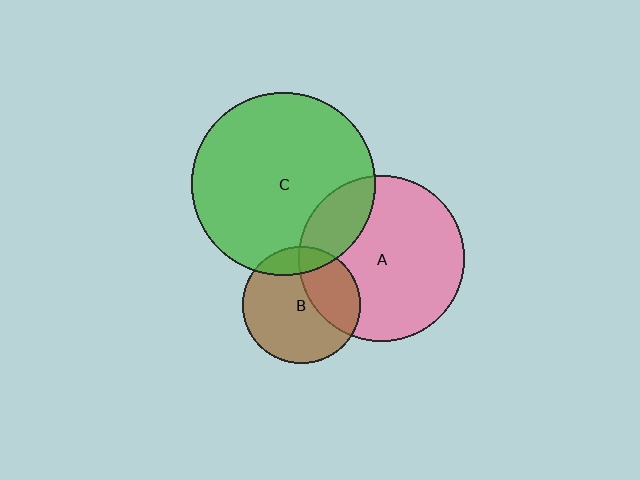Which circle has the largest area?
Circle C (green).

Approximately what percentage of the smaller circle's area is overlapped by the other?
Approximately 35%.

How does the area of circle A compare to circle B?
Approximately 2.0 times.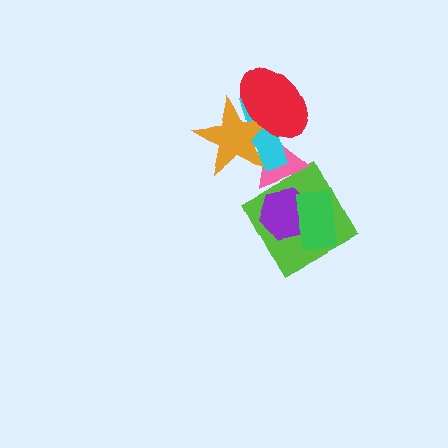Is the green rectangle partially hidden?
No, no other shape covers it.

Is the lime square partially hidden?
Yes, it is partially covered by another shape.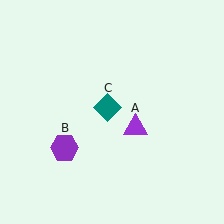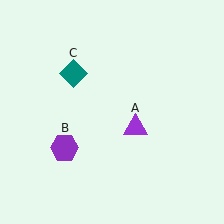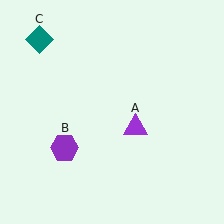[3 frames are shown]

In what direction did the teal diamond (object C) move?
The teal diamond (object C) moved up and to the left.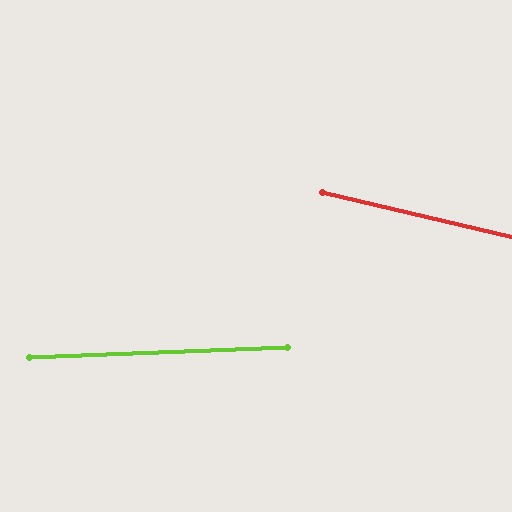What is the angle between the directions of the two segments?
Approximately 15 degrees.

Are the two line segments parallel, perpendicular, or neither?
Neither parallel nor perpendicular — they differ by about 15°.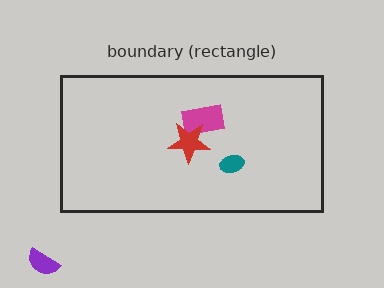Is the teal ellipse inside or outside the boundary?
Inside.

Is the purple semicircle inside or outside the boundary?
Outside.